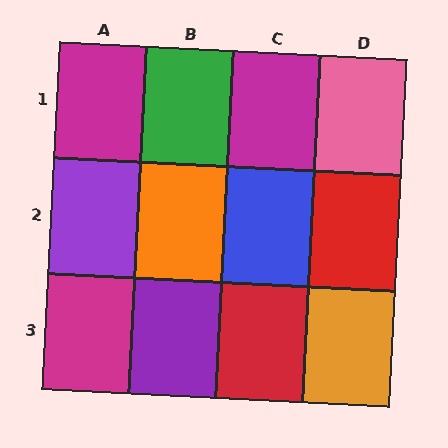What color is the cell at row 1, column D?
Pink.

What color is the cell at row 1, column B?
Green.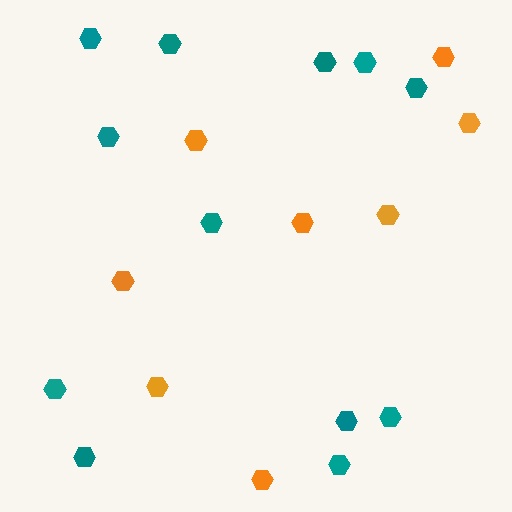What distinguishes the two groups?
There are 2 groups: one group of orange hexagons (8) and one group of teal hexagons (12).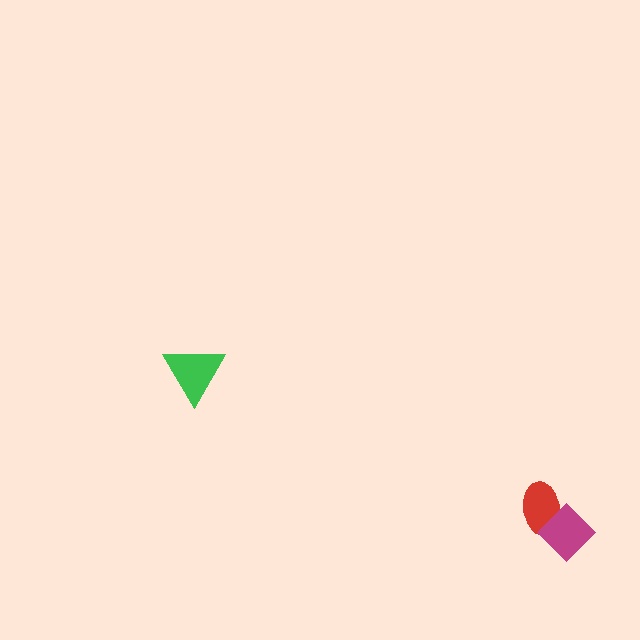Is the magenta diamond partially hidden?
No, no other shape covers it.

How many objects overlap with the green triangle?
0 objects overlap with the green triangle.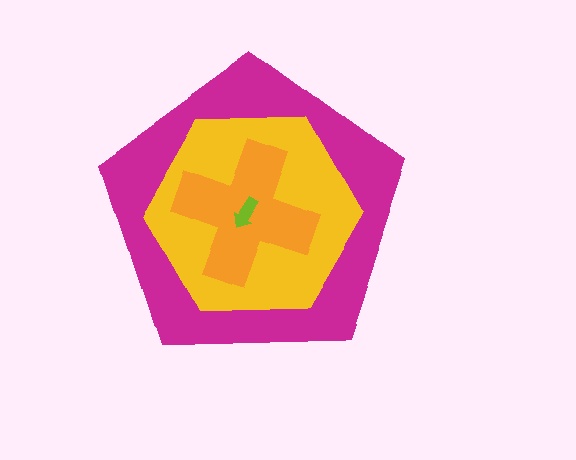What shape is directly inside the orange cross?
The lime arrow.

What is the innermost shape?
The lime arrow.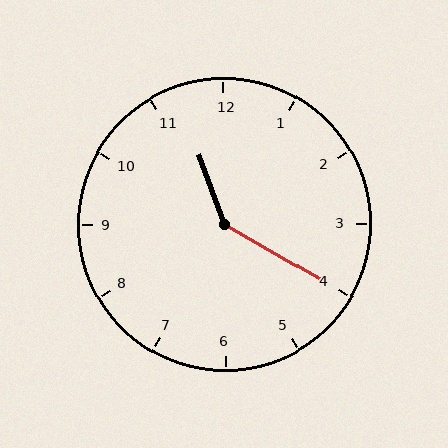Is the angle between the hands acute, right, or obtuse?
It is obtuse.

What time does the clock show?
11:20.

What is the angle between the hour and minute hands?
Approximately 140 degrees.